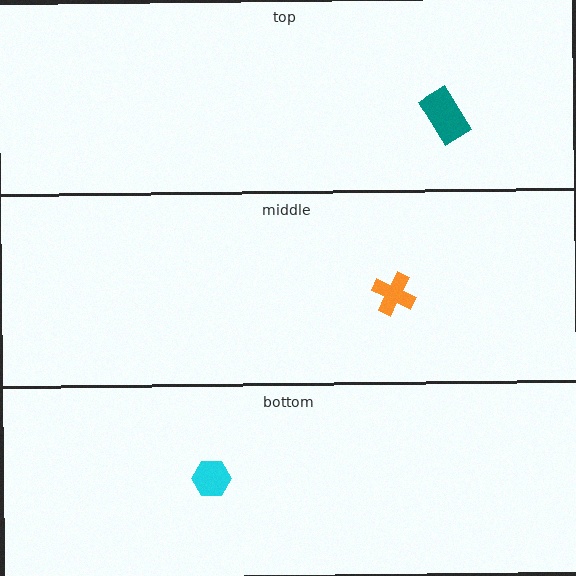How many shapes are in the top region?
1.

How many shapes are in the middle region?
1.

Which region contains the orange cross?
The middle region.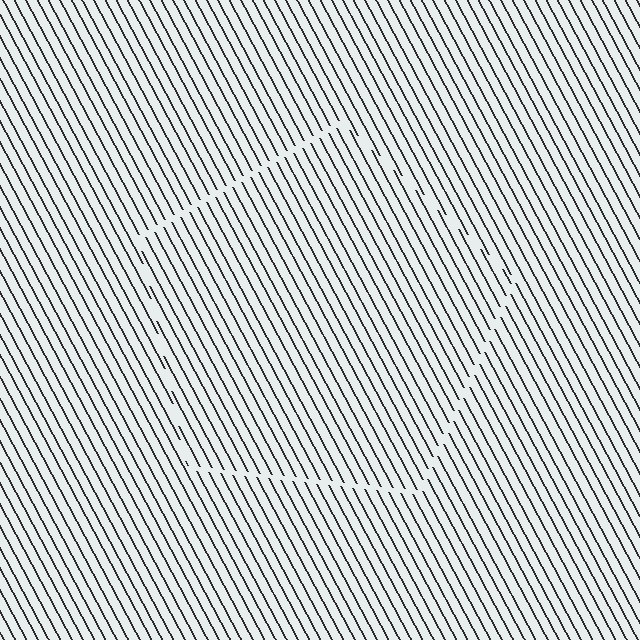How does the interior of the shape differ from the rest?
The interior of the shape contains the same grating, shifted by half a period — the contour is defined by the phase discontinuity where line-ends from the inner and outer gratings abut.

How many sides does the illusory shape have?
5 sides — the line-ends trace a pentagon.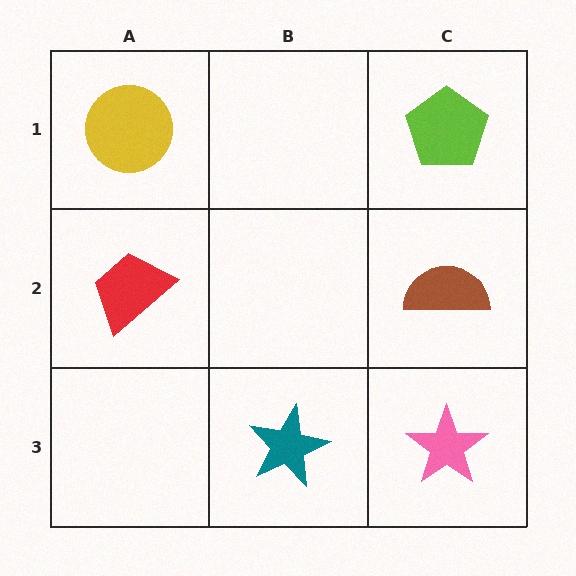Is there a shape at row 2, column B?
No, that cell is empty.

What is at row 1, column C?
A lime pentagon.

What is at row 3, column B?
A teal star.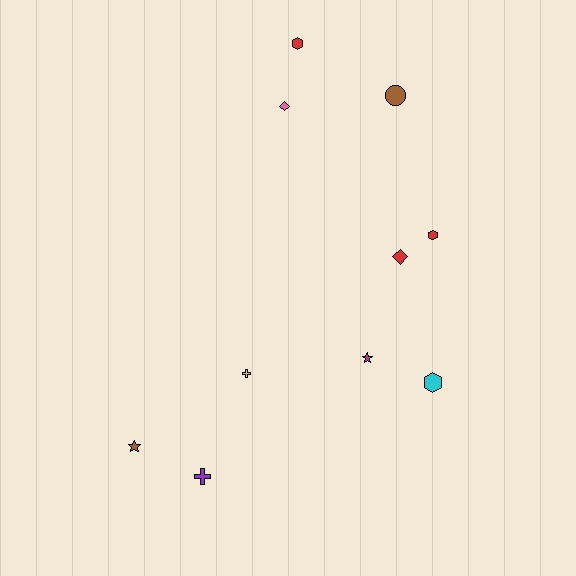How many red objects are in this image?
There are 3 red objects.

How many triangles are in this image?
There are no triangles.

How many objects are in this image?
There are 10 objects.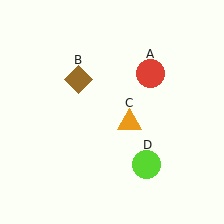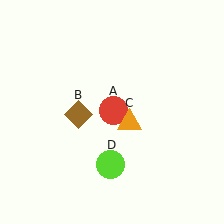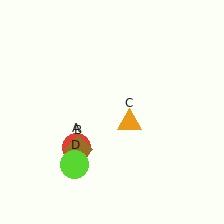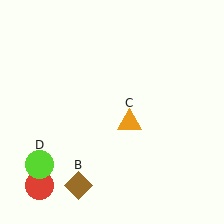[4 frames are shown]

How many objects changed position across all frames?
3 objects changed position: red circle (object A), brown diamond (object B), lime circle (object D).